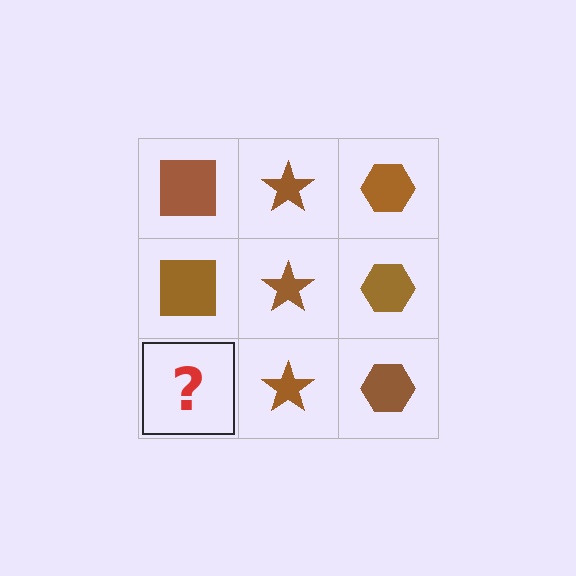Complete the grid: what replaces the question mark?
The question mark should be replaced with a brown square.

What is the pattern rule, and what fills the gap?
The rule is that each column has a consistent shape. The gap should be filled with a brown square.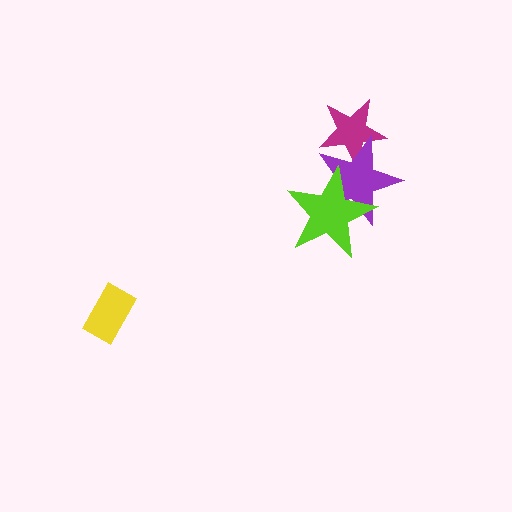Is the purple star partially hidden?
Yes, it is partially covered by another shape.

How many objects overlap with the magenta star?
1 object overlaps with the magenta star.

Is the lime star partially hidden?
No, no other shape covers it.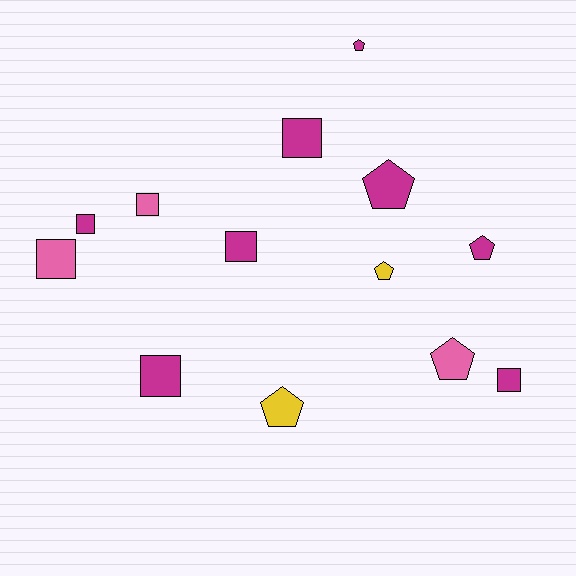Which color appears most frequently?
Magenta, with 8 objects.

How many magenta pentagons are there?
There are 3 magenta pentagons.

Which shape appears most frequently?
Square, with 7 objects.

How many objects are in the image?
There are 13 objects.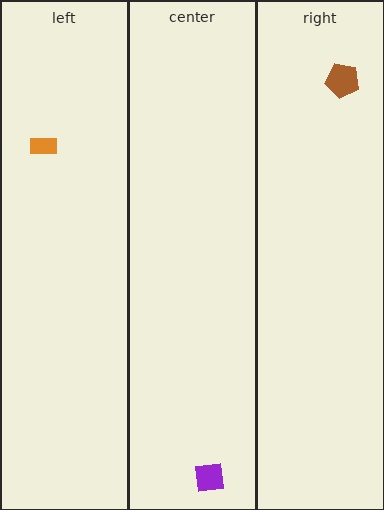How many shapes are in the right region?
1.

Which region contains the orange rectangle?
The left region.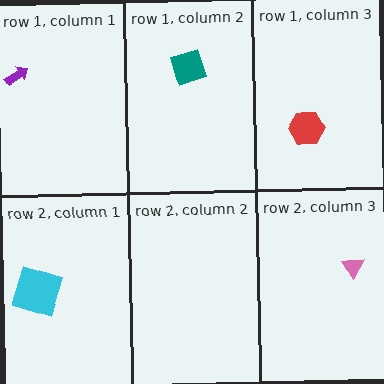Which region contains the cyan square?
The row 2, column 1 region.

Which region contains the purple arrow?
The row 1, column 1 region.